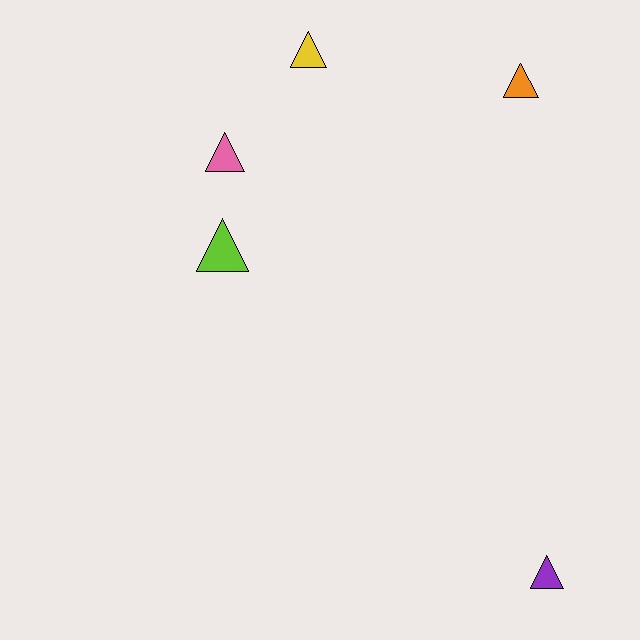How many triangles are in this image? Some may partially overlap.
There are 5 triangles.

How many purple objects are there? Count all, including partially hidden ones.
There is 1 purple object.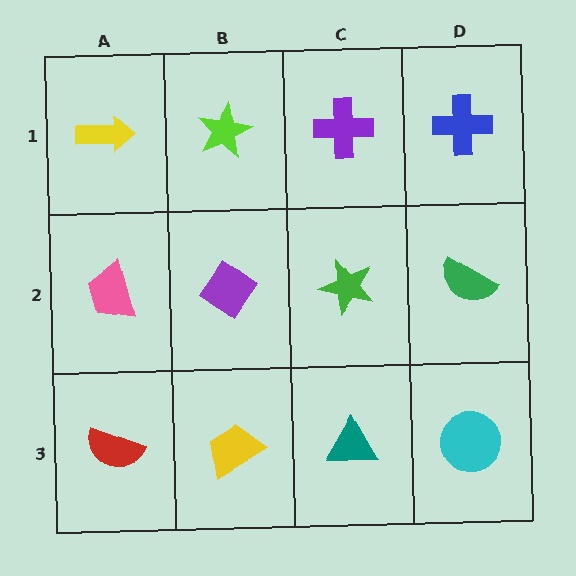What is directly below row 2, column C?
A teal triangle.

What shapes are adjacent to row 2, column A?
A yellow arrow (row 1, column A), a red semicircle (row 3, column A), a purple diamond (row 2, column B).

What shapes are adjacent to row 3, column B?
A purple diamond (row 2, column B), a red semicircle (row 3, column A), a teal triangle (row 3, column C).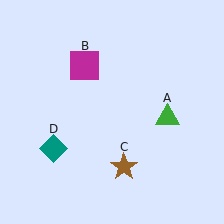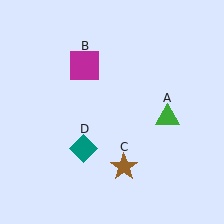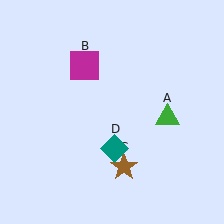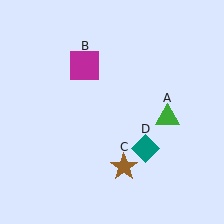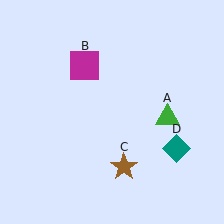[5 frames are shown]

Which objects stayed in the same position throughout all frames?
Green triangle (object A) and magenta square (object B) and brown star (object C) remained stationary.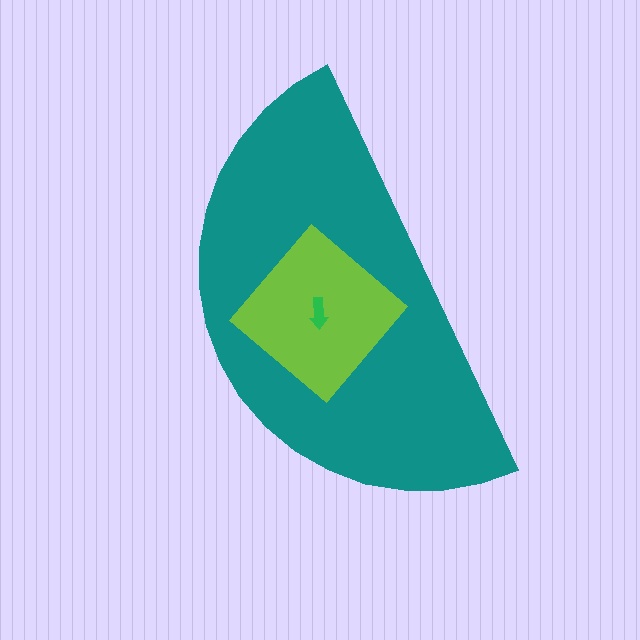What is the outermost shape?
The teal semicircle.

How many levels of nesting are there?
3.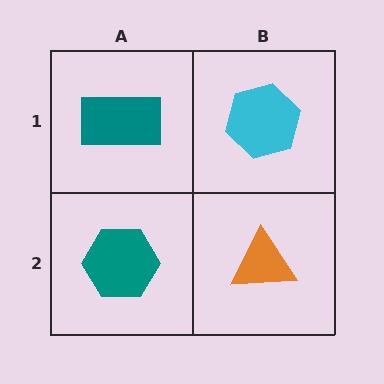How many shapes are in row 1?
2 shapes.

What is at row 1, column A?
A teal rectangle.